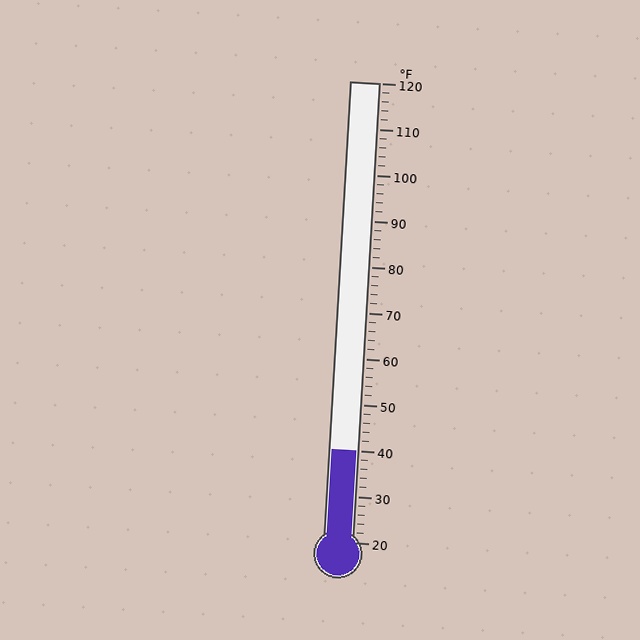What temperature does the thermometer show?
The thermometer shows approximately 40°F.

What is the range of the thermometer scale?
The thermometer scale ranges from 20°F to 120°F.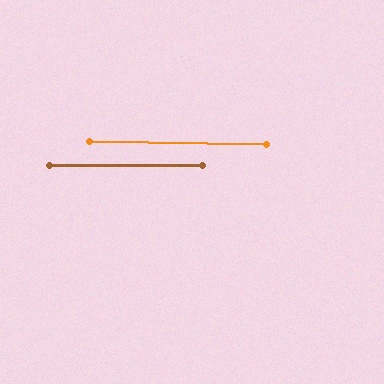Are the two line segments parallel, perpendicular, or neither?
Parallel — their directions differ by only 0.6°.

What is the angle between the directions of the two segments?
Approximately 1 degree.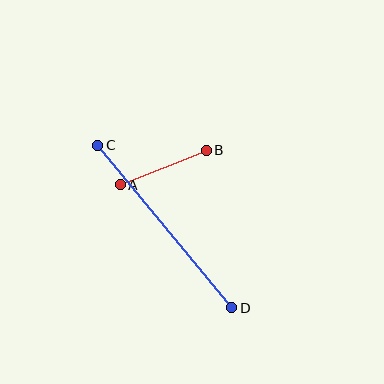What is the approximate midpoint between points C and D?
The midpoint is at approximately (165, 227) pixels.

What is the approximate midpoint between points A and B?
The midpoint is at approximately (163, 168) pixels.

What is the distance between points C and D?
The distance is approximately 210 pixels.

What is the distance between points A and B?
The distance is approximately 93 pixels.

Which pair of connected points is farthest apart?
Points C and D are farthest apart.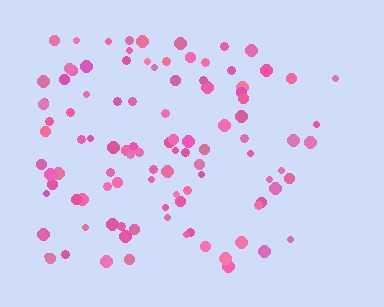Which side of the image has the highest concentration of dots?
The left.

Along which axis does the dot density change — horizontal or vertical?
Horizontal.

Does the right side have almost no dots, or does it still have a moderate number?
Still a moderate number, just noticeably fewer than the left.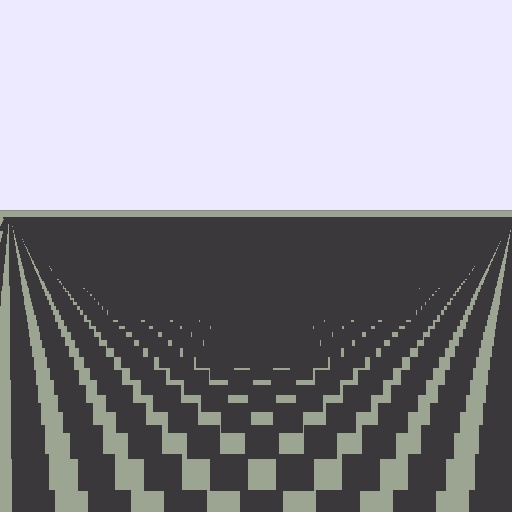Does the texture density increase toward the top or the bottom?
Density increases toward the top.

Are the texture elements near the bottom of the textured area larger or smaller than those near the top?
Larger. Near the bottom, elements are closer to the viewer and appear at a bigger on-screen size.